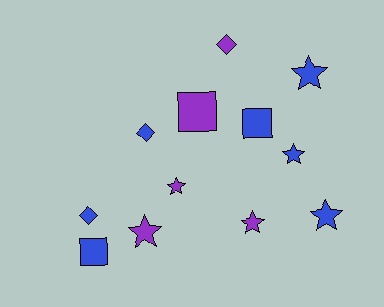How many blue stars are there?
There are 3 blue stars.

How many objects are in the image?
There are 12 objects.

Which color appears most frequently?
Blue, with 7 objects.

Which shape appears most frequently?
Star, with 6 objects.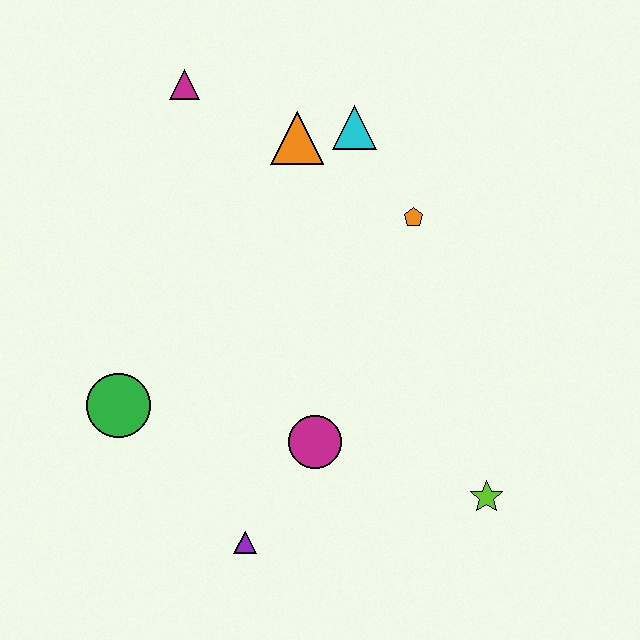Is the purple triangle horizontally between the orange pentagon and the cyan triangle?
No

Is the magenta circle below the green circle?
Yes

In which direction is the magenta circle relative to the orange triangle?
The magenta circle is below the orange triangle.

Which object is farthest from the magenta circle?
The magenta triangle is farthest from the magenta circle.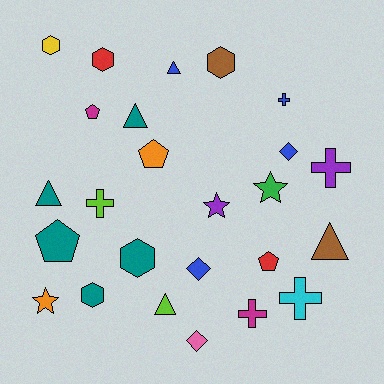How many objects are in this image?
There are 25 objects.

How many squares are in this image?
There are no squares.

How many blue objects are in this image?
There are 4 blue objects.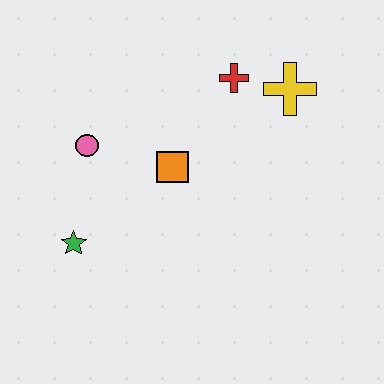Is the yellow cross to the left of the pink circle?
No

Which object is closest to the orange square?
The pink circle is closest to the orange square.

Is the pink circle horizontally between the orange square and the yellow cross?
No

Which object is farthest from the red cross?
The green star is farthest from the red cross.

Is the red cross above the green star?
Yes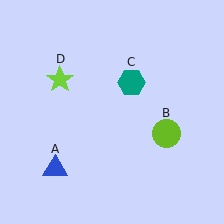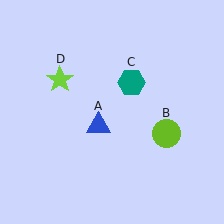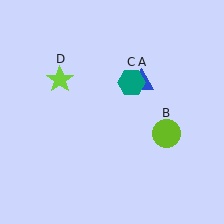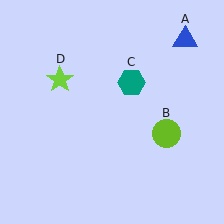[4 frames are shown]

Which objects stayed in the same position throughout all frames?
Lime circle (object B) and teal hexagon (object C) and lime star (object D) remained stationary.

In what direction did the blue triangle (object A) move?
The blue triangle (object A) moved up and to the right.